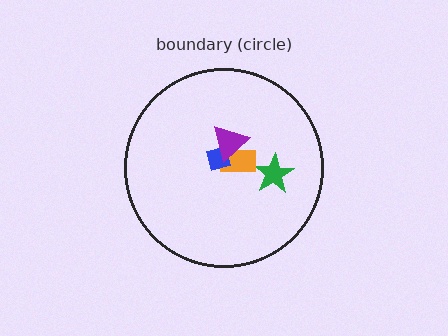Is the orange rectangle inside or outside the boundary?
Inside.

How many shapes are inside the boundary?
4 inside, 0 outside.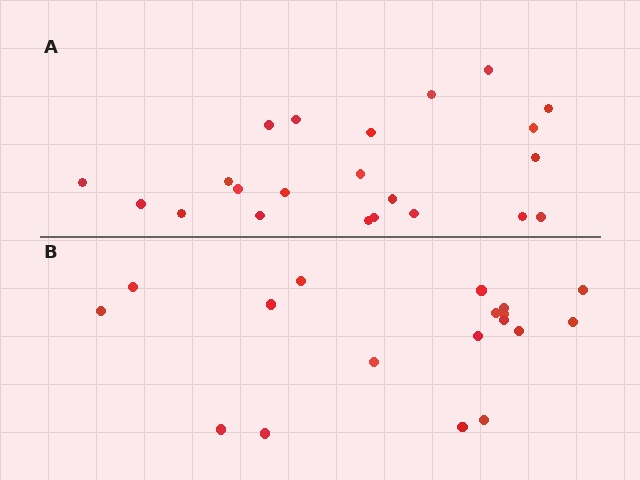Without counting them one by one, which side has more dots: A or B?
Region A (the top region) has more dots.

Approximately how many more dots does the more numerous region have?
Region A has about 4 more dots than region B.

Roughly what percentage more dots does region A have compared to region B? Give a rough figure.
About 20% more.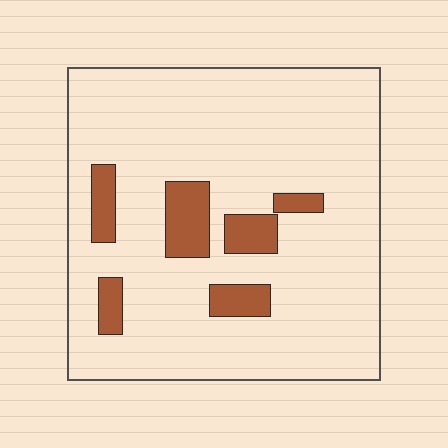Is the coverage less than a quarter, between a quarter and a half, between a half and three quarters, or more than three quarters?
Less than a quarter.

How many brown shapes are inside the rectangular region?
6.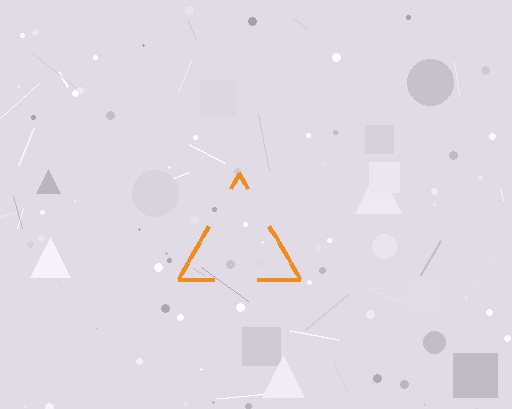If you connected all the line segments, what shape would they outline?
They would outline a triangle.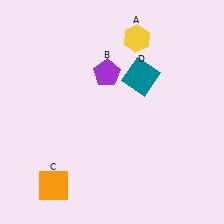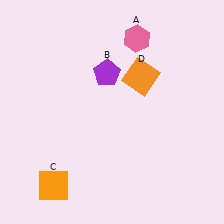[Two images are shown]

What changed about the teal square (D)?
In Image 1, D is teal. In Image 2, it changed to orange.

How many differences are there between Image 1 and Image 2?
There are 2 differences between the two images.